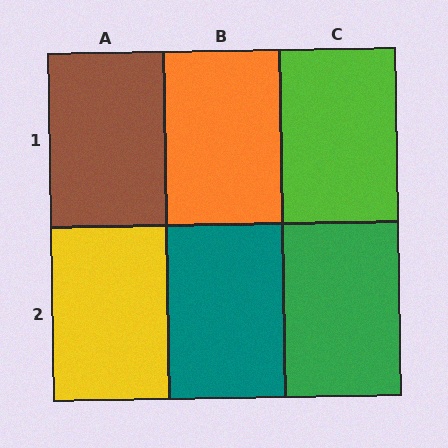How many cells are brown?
1 cell is brown.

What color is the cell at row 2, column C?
Green.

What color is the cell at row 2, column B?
Teal.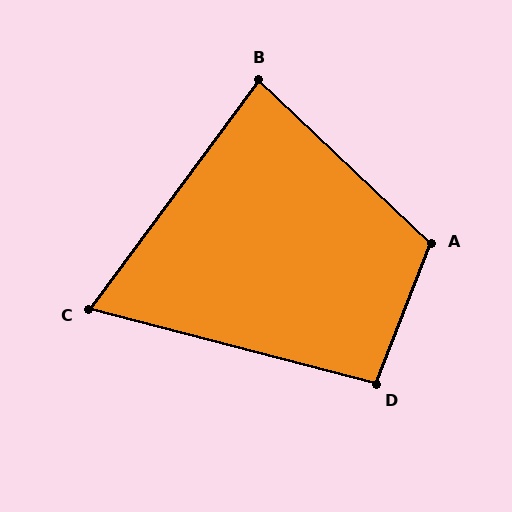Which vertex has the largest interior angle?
A, at approximately 112 degrees.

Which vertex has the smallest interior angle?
C, at approximately 68 degrees.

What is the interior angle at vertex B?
Approximately 83 degrees (acute).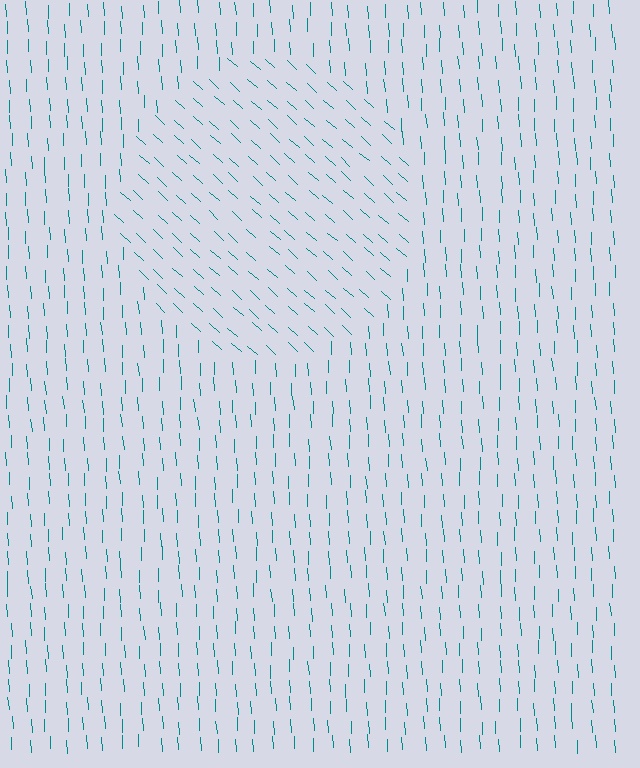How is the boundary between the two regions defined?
The boundary is defined purely by a change in line orientation (approximately 45 degrees difference). All lines are the same color and thickness.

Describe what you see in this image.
The image is filled with small teal line segments. A circle region in the image has lines oriented differently from the surrounding lines, creating a visible texture boundary.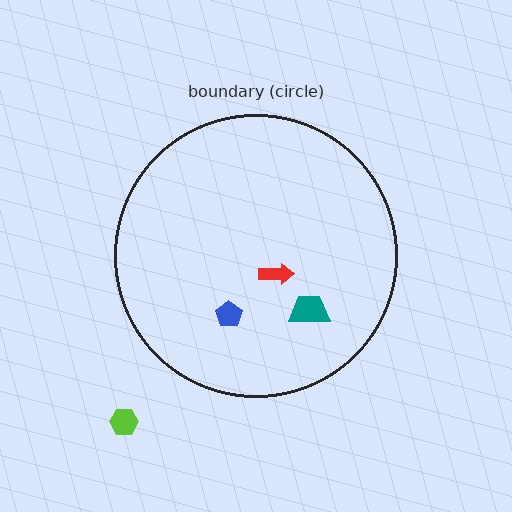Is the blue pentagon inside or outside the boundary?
Inside.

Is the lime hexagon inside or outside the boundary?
Outside.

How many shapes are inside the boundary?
3 inside, 1 outside.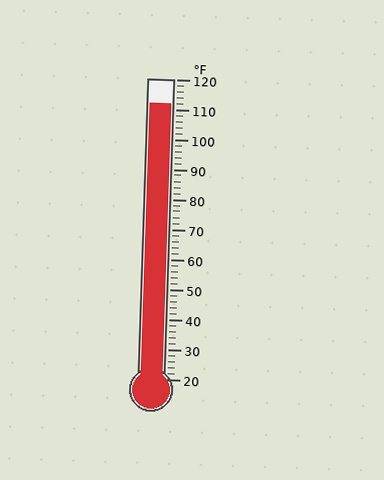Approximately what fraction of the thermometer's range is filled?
The thermometer is filled to approximately 90% of its range.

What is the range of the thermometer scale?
The thermometer scale ranges from 20°F to 120°F.